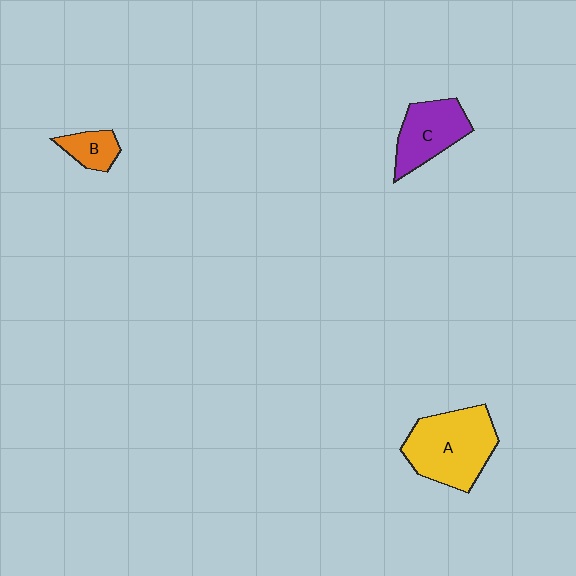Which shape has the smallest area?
Shape B (orange).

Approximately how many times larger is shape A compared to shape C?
Approximately 1.5 times.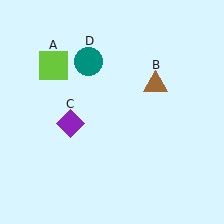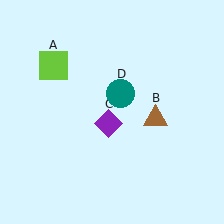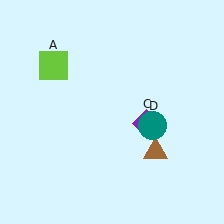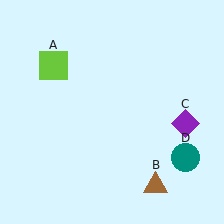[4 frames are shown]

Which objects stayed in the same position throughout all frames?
Lime square (object A) remained stationary.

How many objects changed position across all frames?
3 objects changed position: brown triangle (object B), purple diamond (object C), teal circle (object D).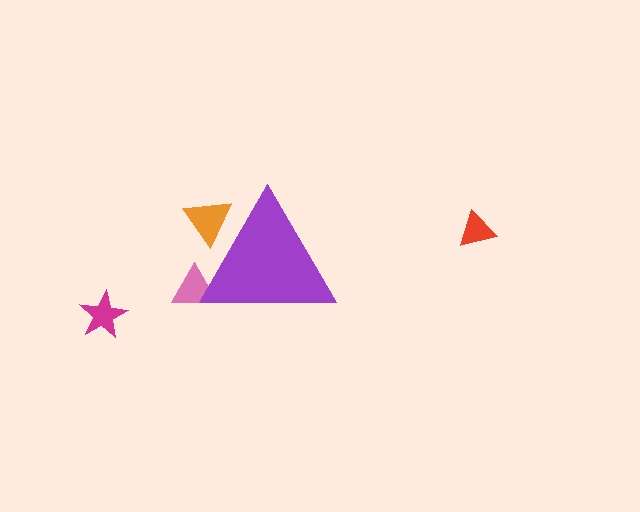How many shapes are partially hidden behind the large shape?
2 shapes are partially hidden.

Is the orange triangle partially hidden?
Yes, the orange triangle is partially hidden behind the purple triangle.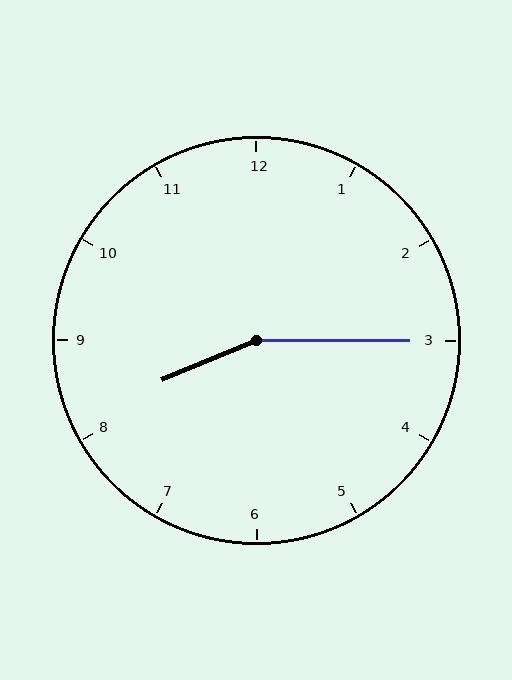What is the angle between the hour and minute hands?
Approximately 158 degrees.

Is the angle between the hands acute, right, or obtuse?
It is obtuse.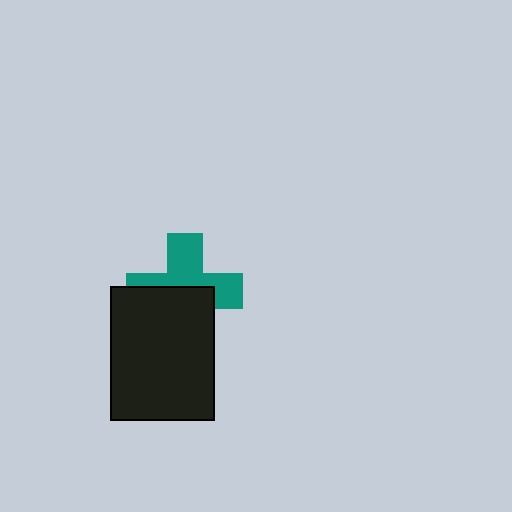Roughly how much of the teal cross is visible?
About half of it is visible (roughly 49%).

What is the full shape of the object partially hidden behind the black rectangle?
The partially hidden object is a teal cross.